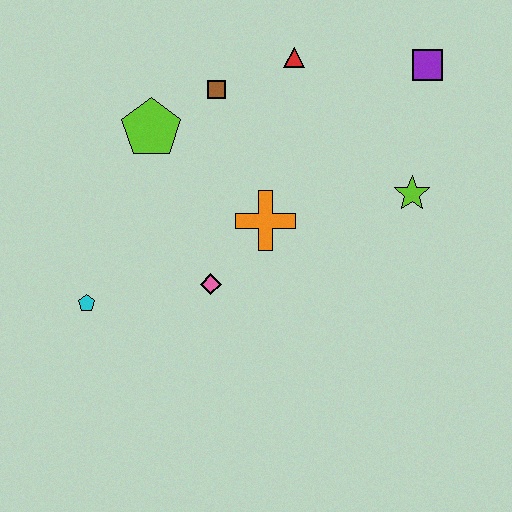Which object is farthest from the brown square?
The cyan pentagon is farthest from the brown square.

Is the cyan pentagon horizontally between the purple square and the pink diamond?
No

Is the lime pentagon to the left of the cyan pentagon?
No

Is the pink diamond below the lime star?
Yes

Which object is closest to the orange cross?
The pink diamond is closest to the orange cross.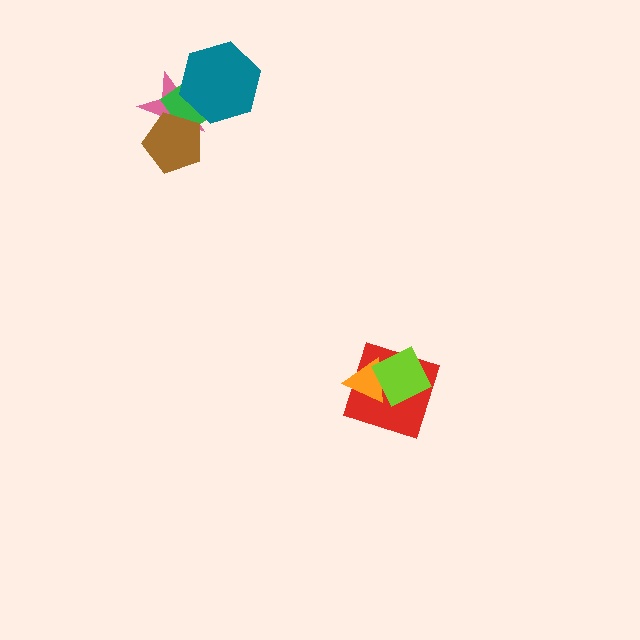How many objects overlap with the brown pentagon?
2 objects overlap with the brown pentagon.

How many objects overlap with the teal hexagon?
2 objects overlap with the teal hexagon.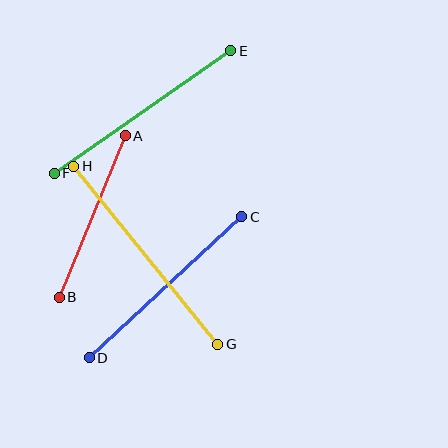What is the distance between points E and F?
The distance is approximately 215 pixels.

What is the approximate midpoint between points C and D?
The midpoint is at approximately (165, 287) pixels.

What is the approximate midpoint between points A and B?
The midpoint is at approximately (92, 216) pixels.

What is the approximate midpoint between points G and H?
The midpoint is at approximately (146, 255) pixels.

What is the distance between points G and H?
The distance is approximately 229 pixels.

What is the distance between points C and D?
The distance is approximately 208 pixels.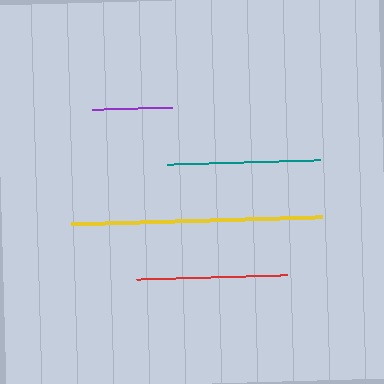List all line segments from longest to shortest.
From longest to shortest: yellow, teal, red, purple.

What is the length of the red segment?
The red segment is approximately 151 pixels long.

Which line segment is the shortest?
The purple line is the shortest at approximately 80 pixels.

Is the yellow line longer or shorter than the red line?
The yellow line is longer than the red line.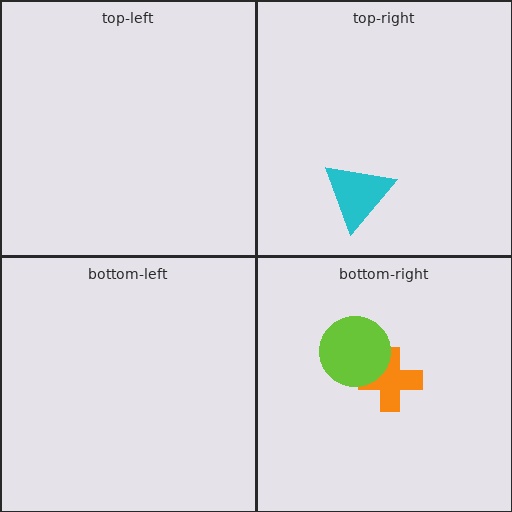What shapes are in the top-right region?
The cyan triangle.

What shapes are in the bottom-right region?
The orange cross, the lime circle.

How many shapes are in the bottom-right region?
2.